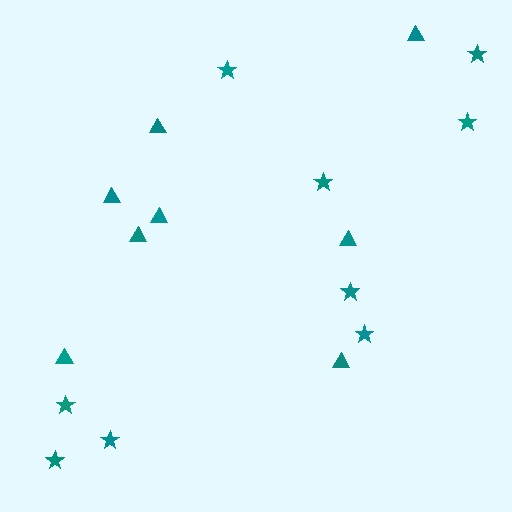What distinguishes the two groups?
There are 2 groups: one group of triangles (8) and one group of stars (9).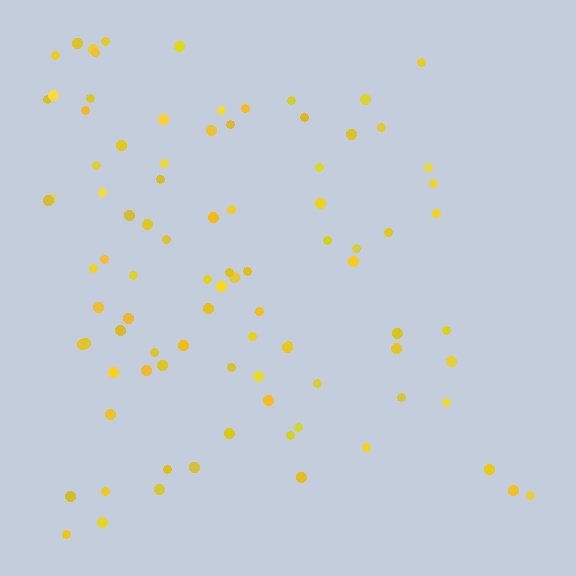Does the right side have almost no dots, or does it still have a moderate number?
Still a moderate number, just noticeably fewer than the left.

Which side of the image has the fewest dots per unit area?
The right.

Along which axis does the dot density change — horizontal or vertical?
Horizontal.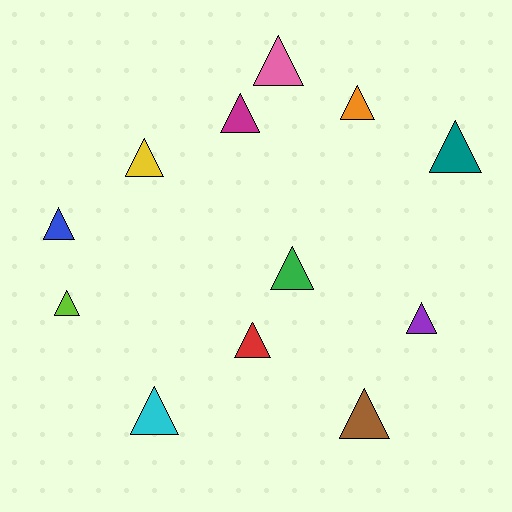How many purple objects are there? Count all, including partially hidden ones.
There is 1 purple object.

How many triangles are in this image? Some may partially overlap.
There are 12 triangles.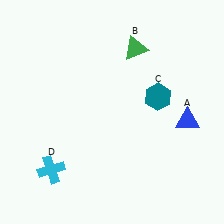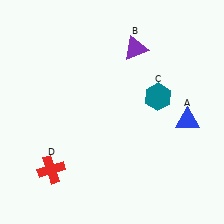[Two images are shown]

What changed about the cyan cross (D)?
In Image 1, D is cyan. In Image 2, it changed to red.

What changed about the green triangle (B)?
In Image 1, B is green. In Image 2, it changed to purple.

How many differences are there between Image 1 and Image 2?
There are 2 differences between the two images.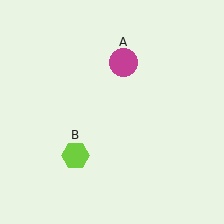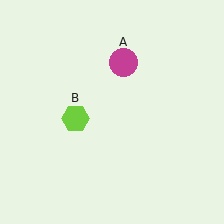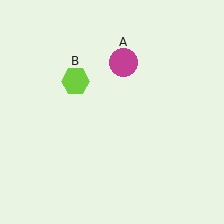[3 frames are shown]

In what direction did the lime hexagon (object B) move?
The lime hexagon (object B) moved up.